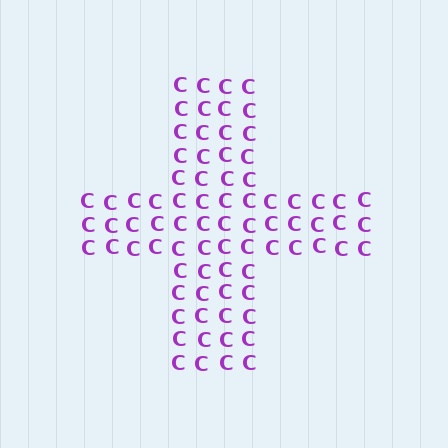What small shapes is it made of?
It is made of small letter C's.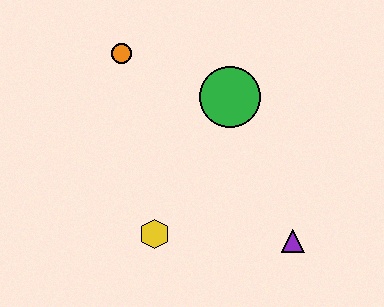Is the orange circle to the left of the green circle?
Yes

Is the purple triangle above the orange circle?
No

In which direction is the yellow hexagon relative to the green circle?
The yellow hexagon is below the green circle.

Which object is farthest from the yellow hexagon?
The orange circle is farthest from the yellow hexagon.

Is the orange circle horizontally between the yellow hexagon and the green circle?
No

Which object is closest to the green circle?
The orange circle is closest to the green circle.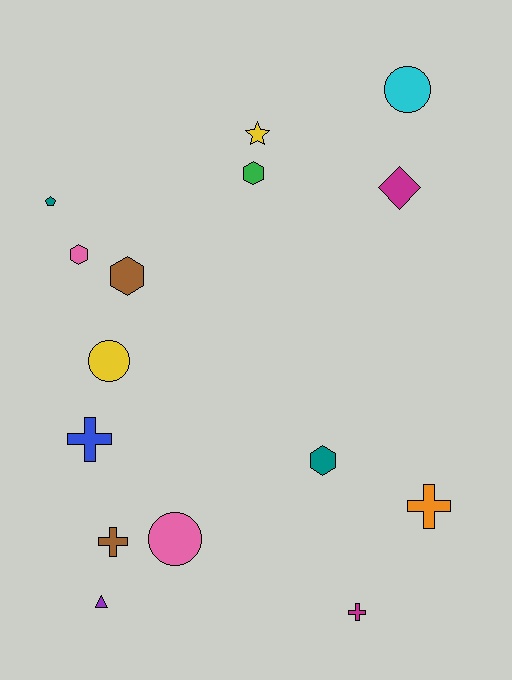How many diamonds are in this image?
There is 1 diamond.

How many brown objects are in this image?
There are 2 brown objects.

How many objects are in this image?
There are 15 objects.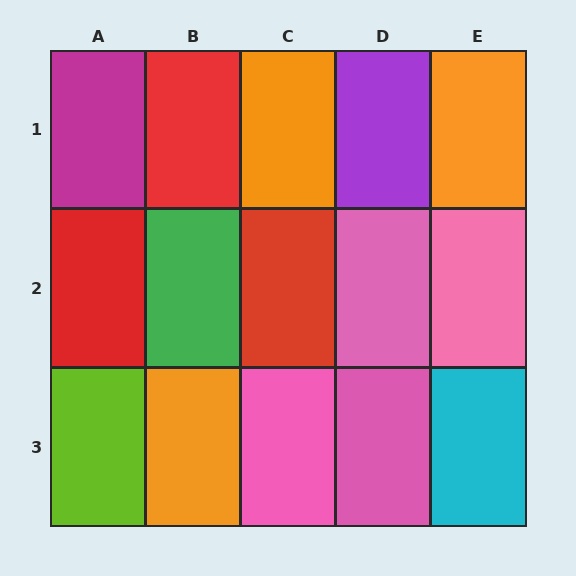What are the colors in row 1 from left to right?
Magenta, red, orange, purple, orange.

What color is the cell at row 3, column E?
Cyan.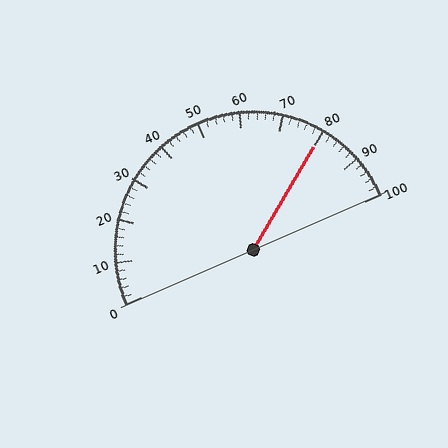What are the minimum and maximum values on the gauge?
The gauge ranges from 0 to 100.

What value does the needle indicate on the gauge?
The needle indicates approximately 80.